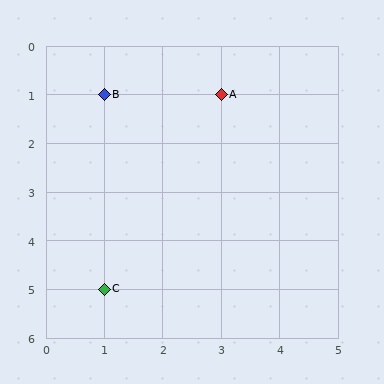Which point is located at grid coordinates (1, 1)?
Point B is at (1, 1).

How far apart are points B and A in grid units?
Points B and A are 2 columns apart.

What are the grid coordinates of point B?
Point B is at grid coordinates (1, 1).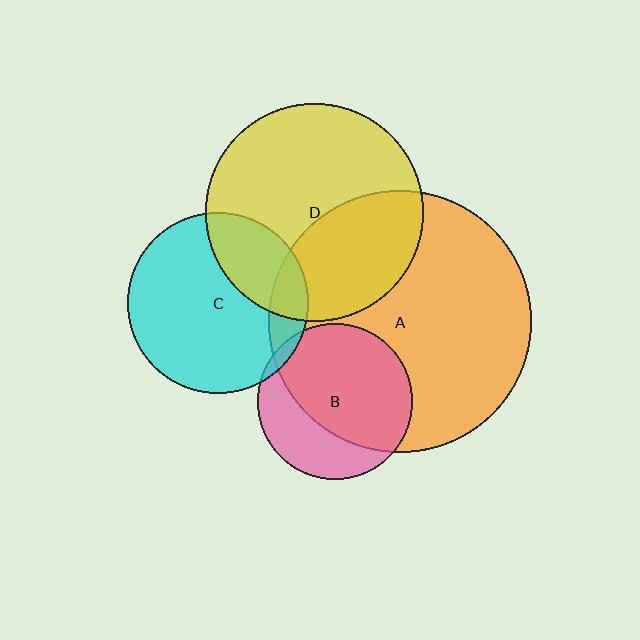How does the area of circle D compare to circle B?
Approximately 2.0 times.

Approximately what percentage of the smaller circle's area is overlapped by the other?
Approximately 25%.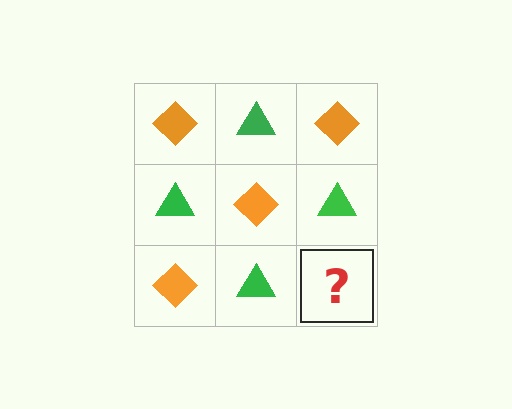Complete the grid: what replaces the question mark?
The question mark should be replaced with an orange diamond.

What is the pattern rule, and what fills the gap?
The rule is that it alternates orange diamond and green triangle in a checkerboard pattern. The gap should be filled with an orange diamond.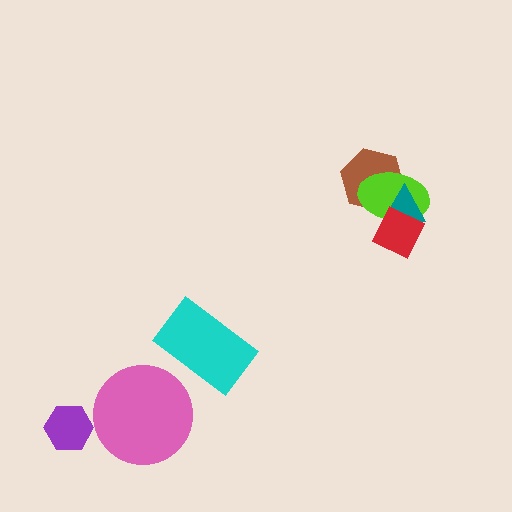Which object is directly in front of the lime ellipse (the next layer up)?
The teal triangle is directly in front of the lime ellipse.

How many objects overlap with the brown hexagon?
2 objects overlap with the brown hexagon.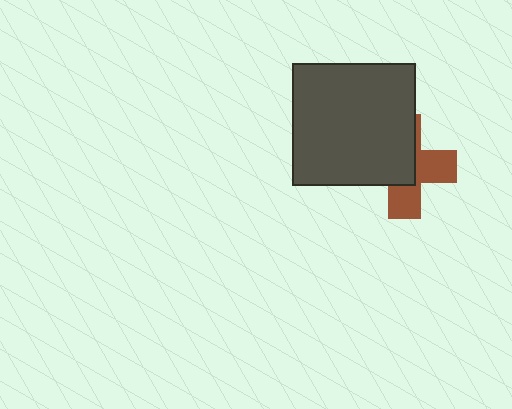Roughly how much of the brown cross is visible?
About half of it is visible (roughly 46%).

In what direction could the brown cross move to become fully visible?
The brown cross could move toward the lower-right. That would shift it out from behind the dark gray square entirely.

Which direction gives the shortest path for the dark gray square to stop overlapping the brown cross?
Moving toward the upper-left gives the shortest separation.